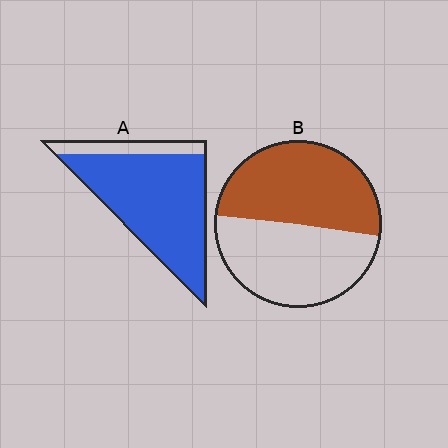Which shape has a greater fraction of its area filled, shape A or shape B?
Shape A.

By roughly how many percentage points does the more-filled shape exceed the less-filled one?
By roughly 35 percentage points (A over B).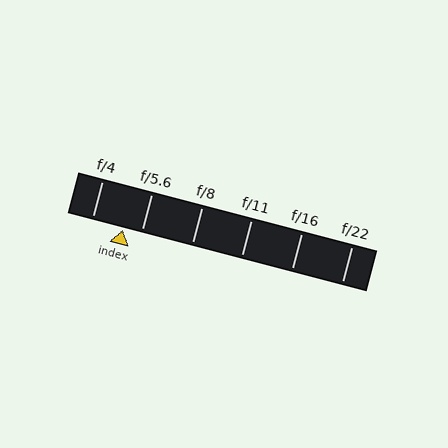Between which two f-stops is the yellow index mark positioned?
The index mark is between f/4 and f/5.6.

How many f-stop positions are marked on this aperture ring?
There are 6 f-stop positions marked.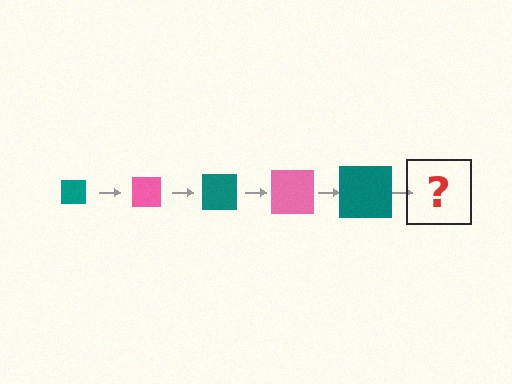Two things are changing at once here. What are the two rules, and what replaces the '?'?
The two rules are that the square grows larger each step and the color cycles through teal and pink. The '?' should be a pink square, larger than the previous one.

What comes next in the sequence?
The next element should be a pink square, larger than the previous one.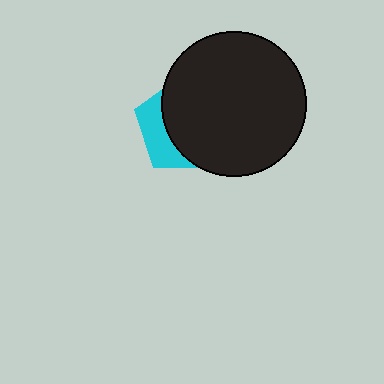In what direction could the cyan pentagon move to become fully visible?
The cyan pentagon could move left. That would shift it out from behind the black circle entirely.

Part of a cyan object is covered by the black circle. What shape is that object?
It is a pentagon.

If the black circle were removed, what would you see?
You would see the complete cyan pentagon.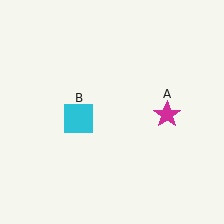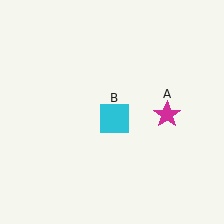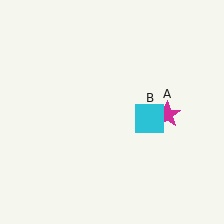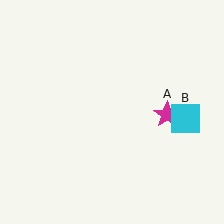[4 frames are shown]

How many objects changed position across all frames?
1 object changed position: cyan square (object B).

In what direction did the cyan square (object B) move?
The cyan square (object B) moved right.